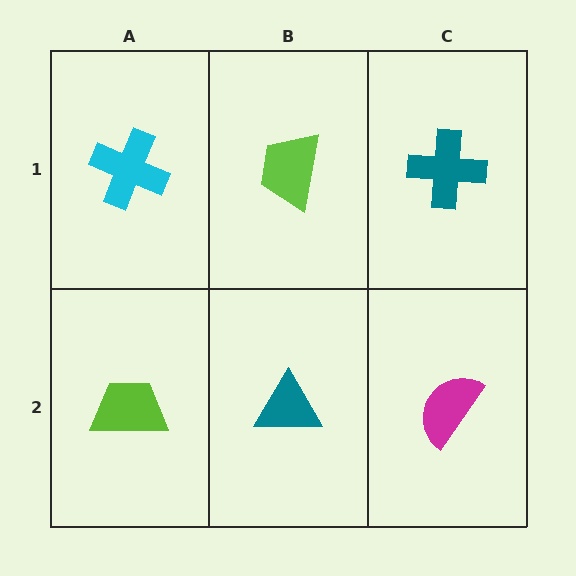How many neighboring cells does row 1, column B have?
3.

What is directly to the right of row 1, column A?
A lime trapezoid.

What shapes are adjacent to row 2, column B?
A lime trapezoid (row 1, column B), a lime trapezoid (row 2, column A), a magenta semicircle (row 2, column C).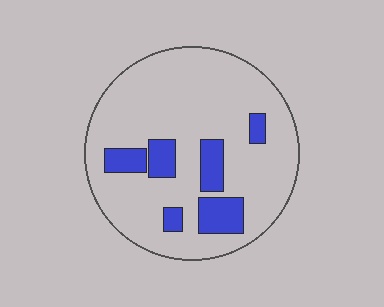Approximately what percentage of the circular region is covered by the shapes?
Approximately 15%.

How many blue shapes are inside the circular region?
6.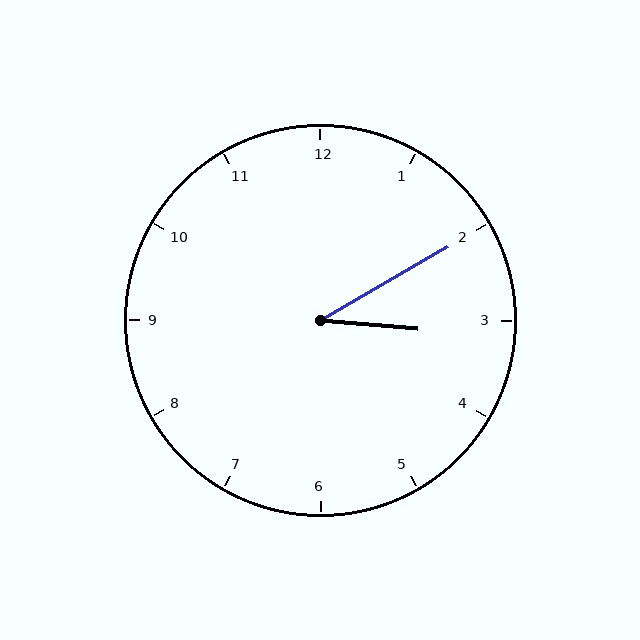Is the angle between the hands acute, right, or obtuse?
It is acute.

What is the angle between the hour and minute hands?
Approximately 35 degrees.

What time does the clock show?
3:10.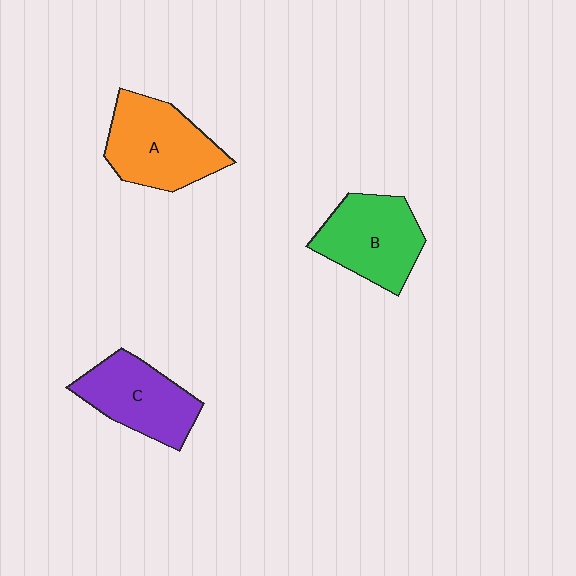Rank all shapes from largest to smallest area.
From largest to smallest: A (orange), B (green), C (purple).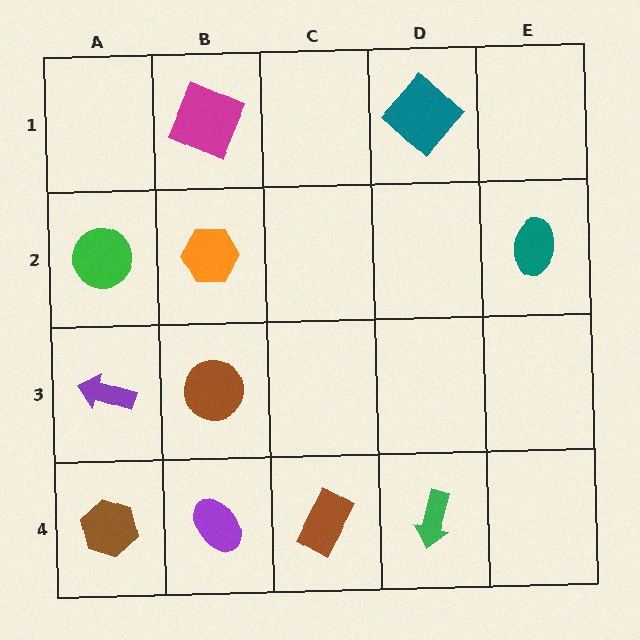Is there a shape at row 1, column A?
No, that cell is empty.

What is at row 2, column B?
An orange hexagon.